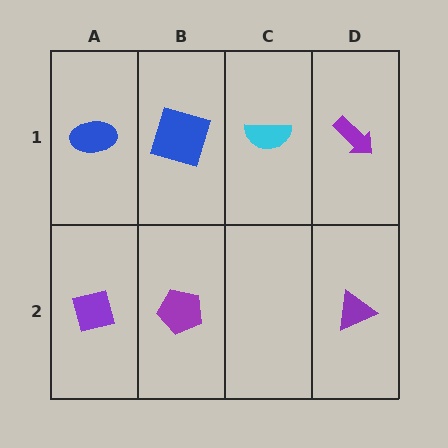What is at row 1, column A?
A blue ellipse.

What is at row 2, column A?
A purple square.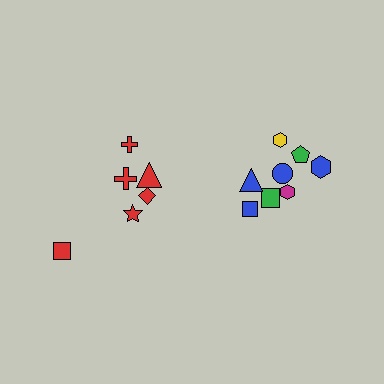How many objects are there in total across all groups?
There are 14 objects.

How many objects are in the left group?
There are 6 objects.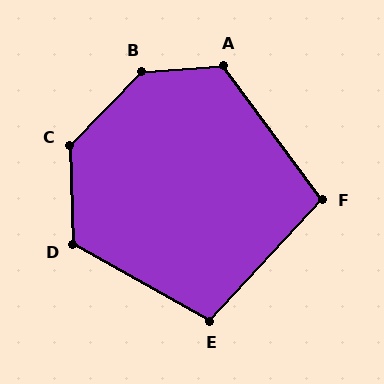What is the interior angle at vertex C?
Approximately 134 degrees (obtuse).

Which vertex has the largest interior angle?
B, at approximately 138 degrees.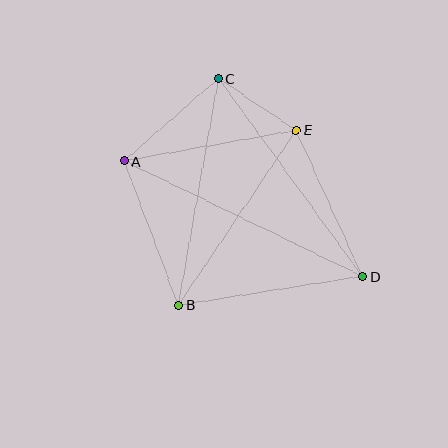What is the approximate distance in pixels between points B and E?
The distance between B and E is approximately 211 pixels.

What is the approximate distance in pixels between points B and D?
The distance between B and D is approximately 186 pixels.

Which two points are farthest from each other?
Points A and D are farthest from each other.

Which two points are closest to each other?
Points C and E are closest to each other.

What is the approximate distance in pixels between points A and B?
The distance between A and B is approximately 154 pixels.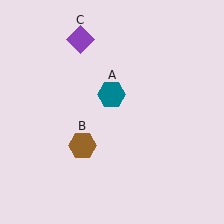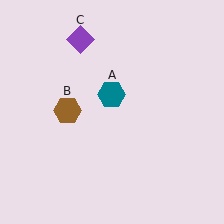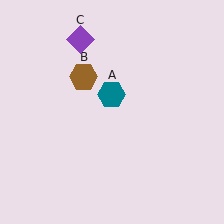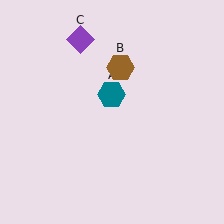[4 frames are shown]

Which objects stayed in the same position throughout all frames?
Teal hexagon (object A) and purple diamond (object C) remained stationary.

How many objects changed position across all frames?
1 object changed position: brown hexagon (object B).